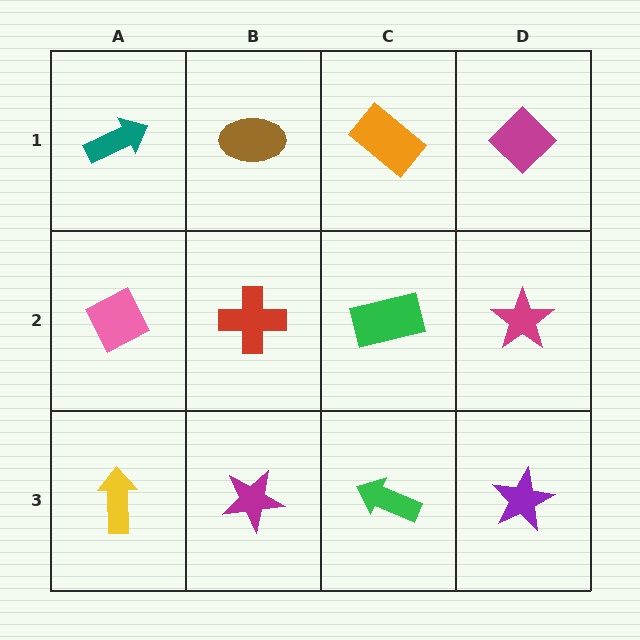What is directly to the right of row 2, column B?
A green rectangle.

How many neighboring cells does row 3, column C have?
3.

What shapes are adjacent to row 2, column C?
An orange rectangle (row 1, column C), a green arrow (row 3, column C), a red cross (row 2, column B), a magenta star (row 2, column D).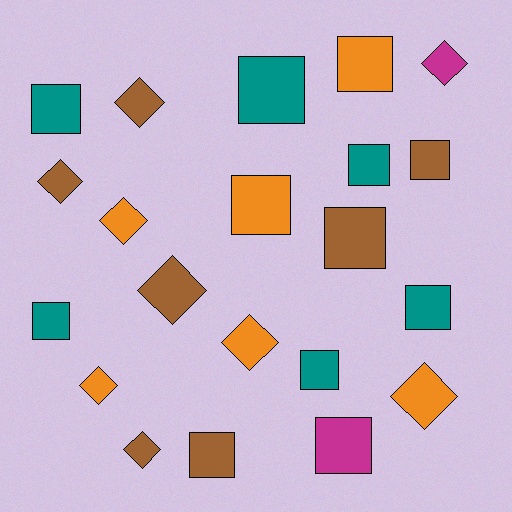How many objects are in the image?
There are 21 objects.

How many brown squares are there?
There are 3 brown squares.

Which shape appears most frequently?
Square, with 12 objects.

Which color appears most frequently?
Brown, with 7 objects.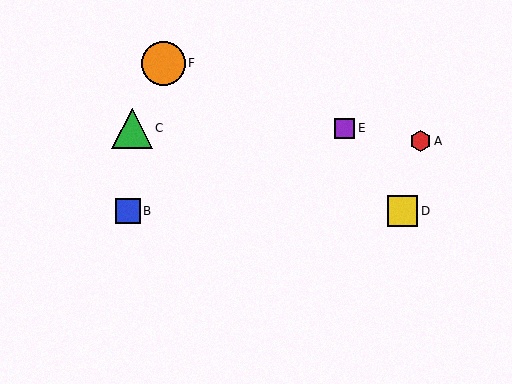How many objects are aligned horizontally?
2 objects (B, D) are aligned horizontally.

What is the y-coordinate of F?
Object F is at y≈63.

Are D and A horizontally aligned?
No, D is at y≈211 and A is at y≈141.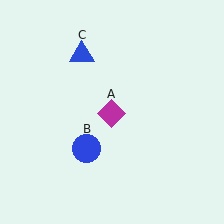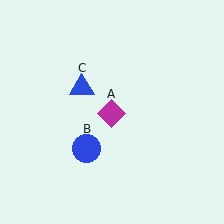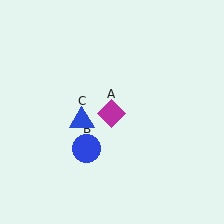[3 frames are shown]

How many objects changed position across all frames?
1 object changed position: blue triangle (object C).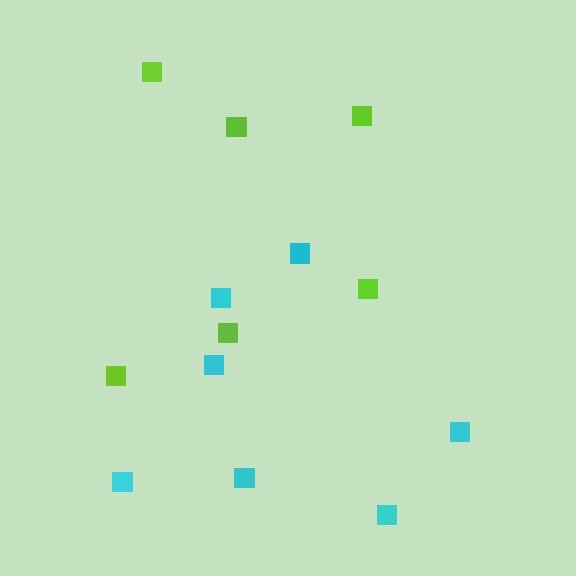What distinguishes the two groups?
There are 2 groups: one group of cyan squares (7) and one group of lime squares (6).